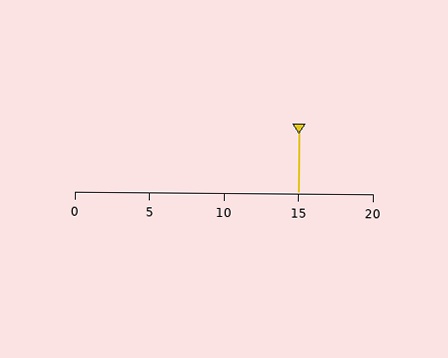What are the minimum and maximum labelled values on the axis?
The axis runs from 0 to 20.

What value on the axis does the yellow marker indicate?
The marker indicates approximately 15.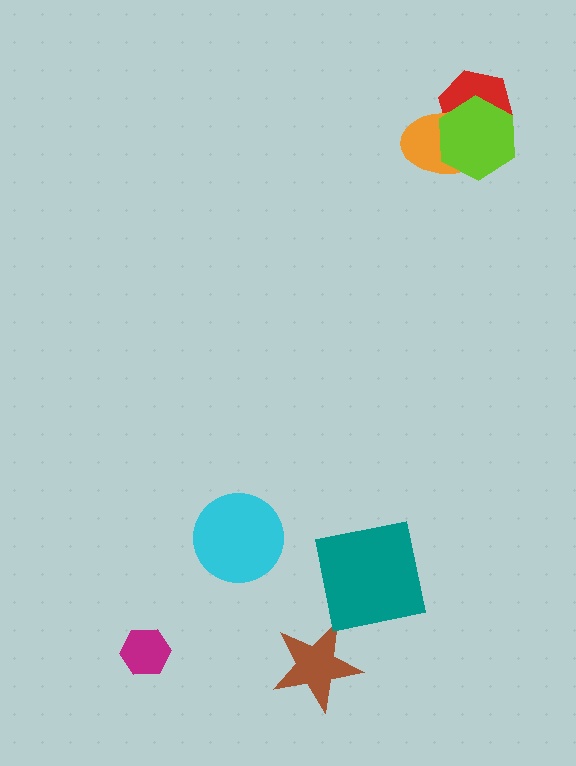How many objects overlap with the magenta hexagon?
0 objects overlap with the magenta hexagon.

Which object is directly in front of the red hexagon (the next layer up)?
The orange ellipse is directly in front of the red hexagon.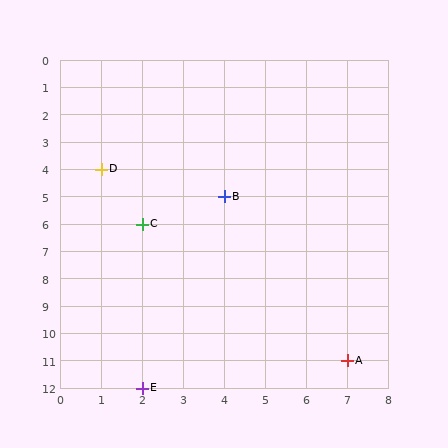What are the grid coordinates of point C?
Point C is at grid coordinates (2, 6).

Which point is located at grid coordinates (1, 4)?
Point D is at (1, 4).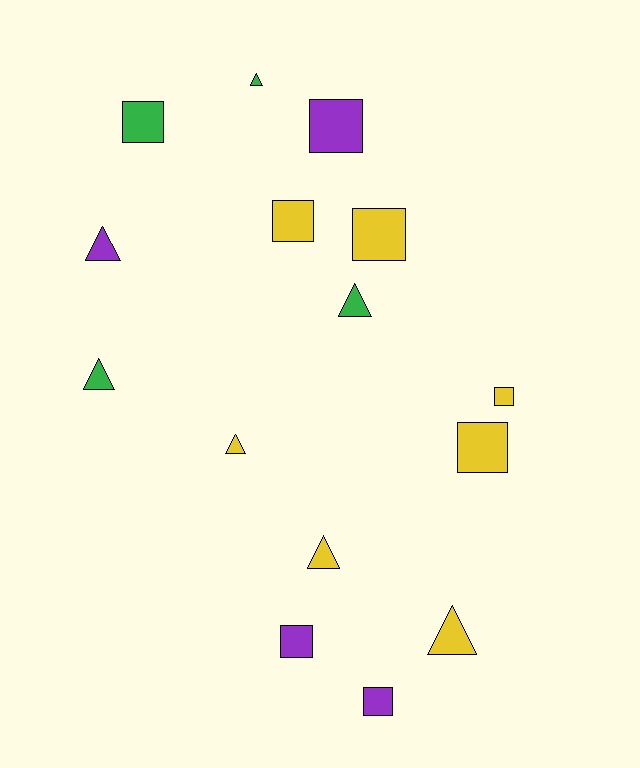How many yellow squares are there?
There are 4 yellow squares.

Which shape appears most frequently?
Square, with 8 objects.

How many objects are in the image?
There are 15 objects.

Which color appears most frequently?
Yellow, with 7 objects.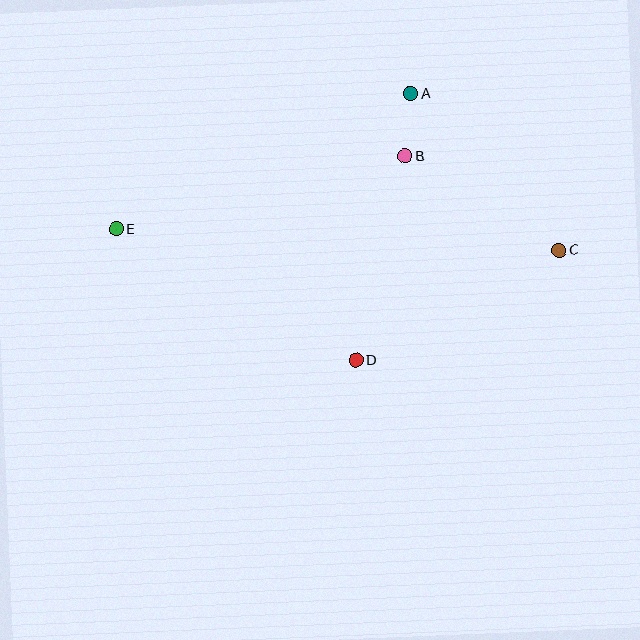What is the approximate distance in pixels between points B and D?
The distance between B and D is approximately 210 pixels.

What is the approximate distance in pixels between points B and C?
The distance between B and C is approximately 180 pixels.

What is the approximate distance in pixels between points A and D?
The distance between A and D is approximately 272 pixels.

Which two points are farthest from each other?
Points C and E are farthest from each other.